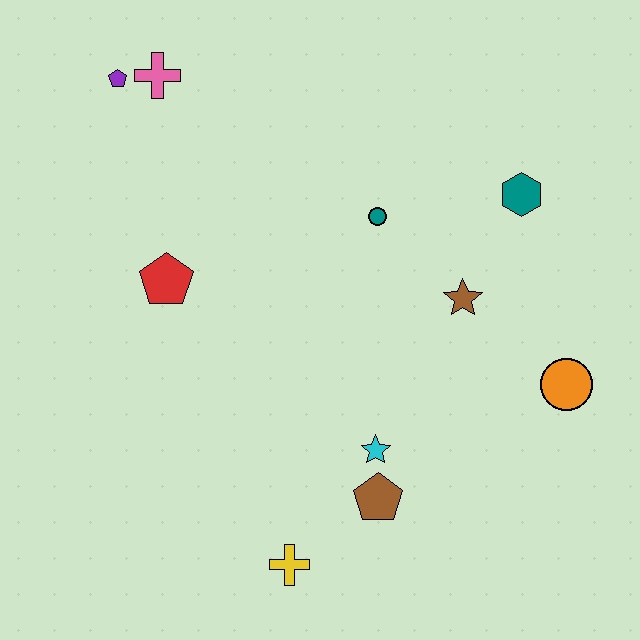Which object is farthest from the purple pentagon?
The orange circle is farthest from the purple pentagon.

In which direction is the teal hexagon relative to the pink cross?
The teal hexagon is to the right of the pink cross.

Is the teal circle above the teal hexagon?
No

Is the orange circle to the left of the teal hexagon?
No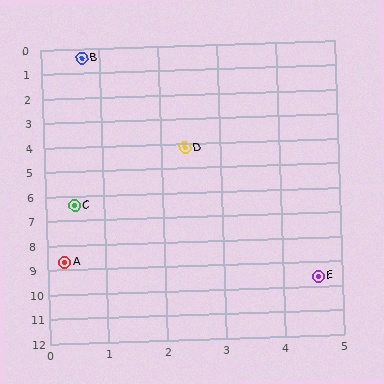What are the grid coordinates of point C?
Point C is at approximately (0.5, 6.4).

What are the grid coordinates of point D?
Point D is at approximately (2.4, 4.2).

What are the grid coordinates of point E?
Point E is at approximately (4.6, 9.6).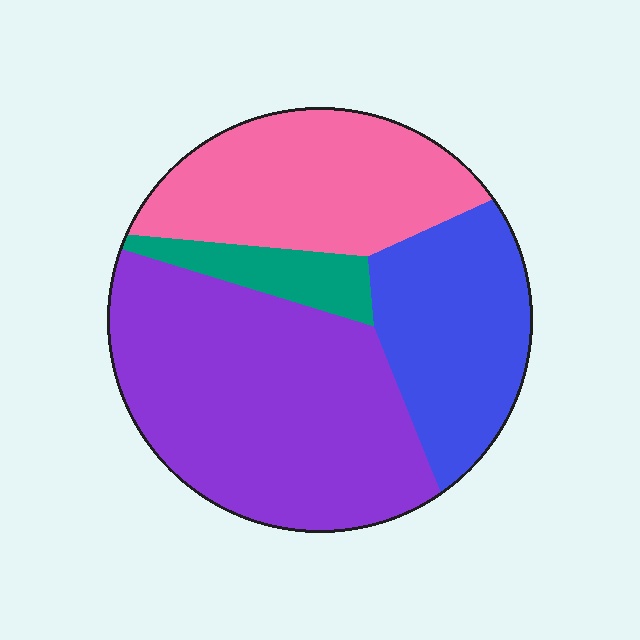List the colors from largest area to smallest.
From largest to smallest: purple, pink, blue, teal.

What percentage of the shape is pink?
Pink covers around 25% of the shape.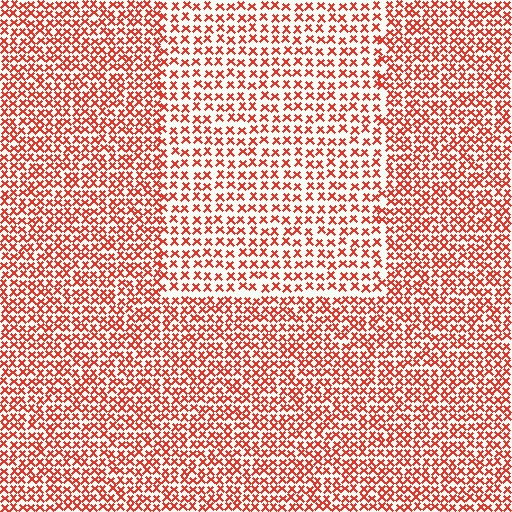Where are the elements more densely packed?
The elements are more densely packed outside the rectangle boundary.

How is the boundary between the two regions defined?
The boundary is defined by a change in element density (approximately 1.6x ratio). All elements are the same color, size, and shape.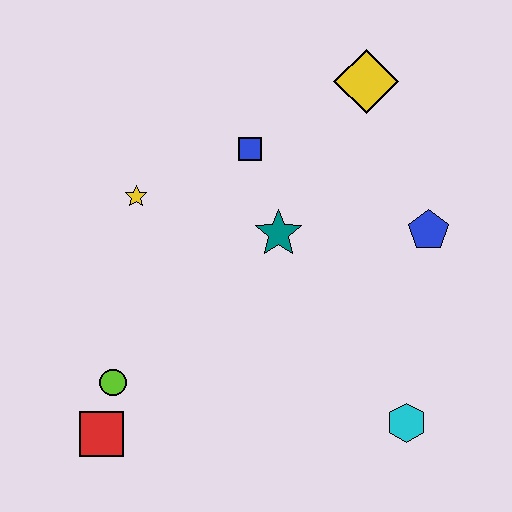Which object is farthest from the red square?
The yellow diamond is farthest from the red square.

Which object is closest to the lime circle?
The red square is closest to the lime circle.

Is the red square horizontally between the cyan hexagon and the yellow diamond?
No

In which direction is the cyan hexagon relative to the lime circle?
The cyan hexagon is to the right of the lime circle.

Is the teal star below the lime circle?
No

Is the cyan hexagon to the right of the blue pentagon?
No